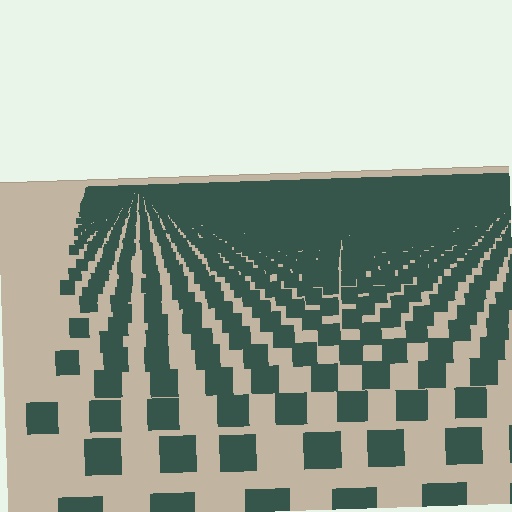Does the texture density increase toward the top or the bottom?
Density increases toward the top.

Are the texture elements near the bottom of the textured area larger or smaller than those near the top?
Larger. Near the bottom, elements are closer to the viewer and appear at a bigger on-screen size.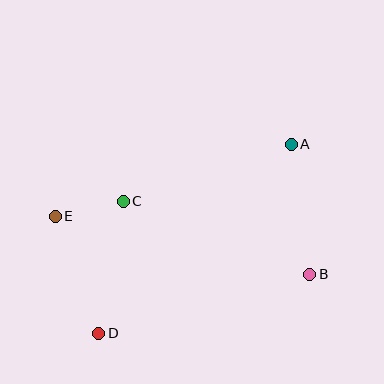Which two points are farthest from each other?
Points A and D are farthest from each other.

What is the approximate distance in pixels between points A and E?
The distance between A and E is approximately 246 pixels.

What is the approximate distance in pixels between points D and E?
The distance between D and E is approximately 125 pixels.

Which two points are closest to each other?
Points C and E are closest to each other.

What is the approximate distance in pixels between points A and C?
The distance between A and C is approximately 177 pixels.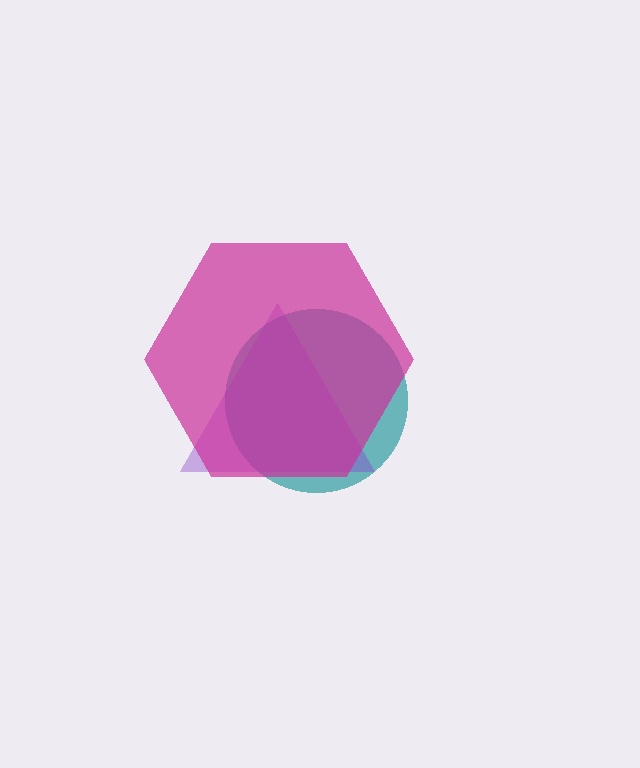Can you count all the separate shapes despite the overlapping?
Yes, there are 3 separate shapes.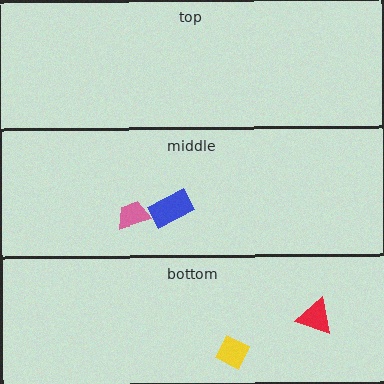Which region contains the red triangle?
The bottom region.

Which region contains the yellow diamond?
The bottom region.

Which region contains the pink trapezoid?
The middle region.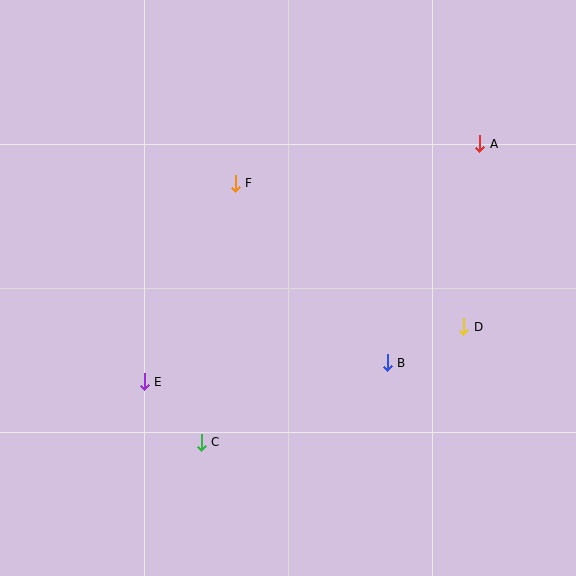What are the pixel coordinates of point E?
Point E is at (144, 382).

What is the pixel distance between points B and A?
The distance between B and A is 238 pixels.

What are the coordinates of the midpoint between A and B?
The midpoint between A and B is at (434, 253).